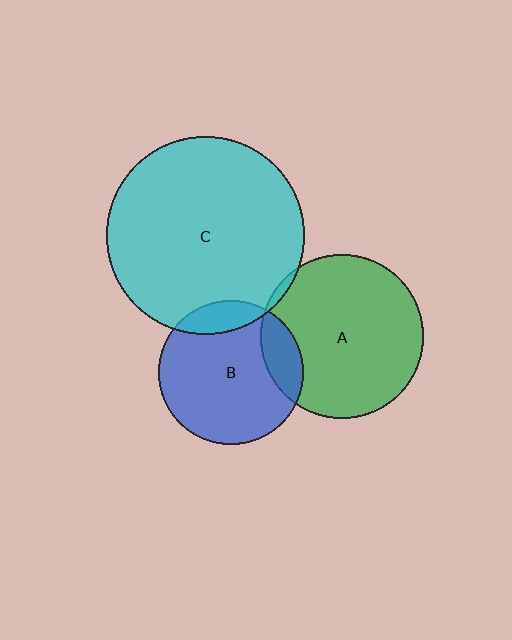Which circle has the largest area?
Circle C (cyan).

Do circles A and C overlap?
Yes.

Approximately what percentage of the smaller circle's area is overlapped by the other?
Approximately 5%.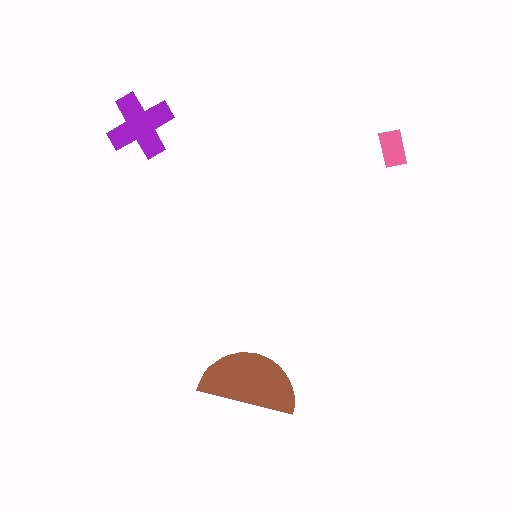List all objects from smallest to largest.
The pink rectangle, the purple cross, the brown semicircle.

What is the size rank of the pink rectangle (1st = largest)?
3rd.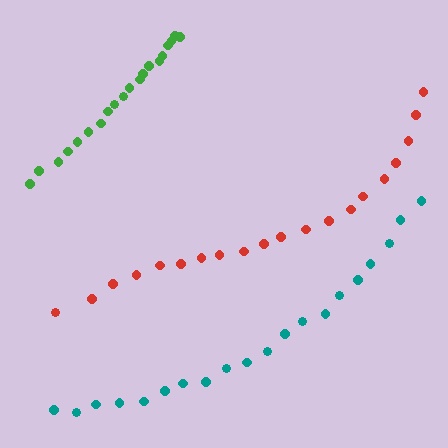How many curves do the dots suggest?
There are 3 distinct paths.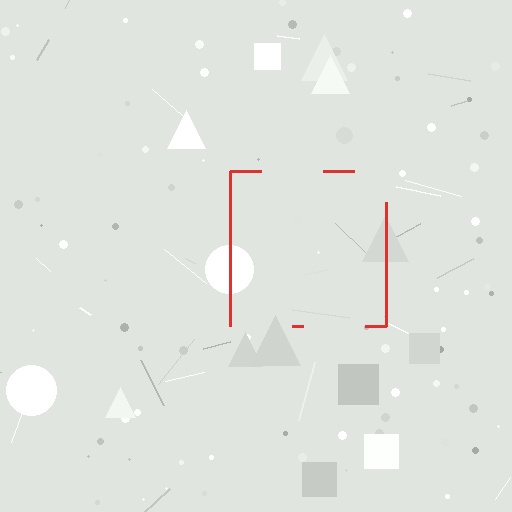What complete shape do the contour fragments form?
The contour fragments form a square.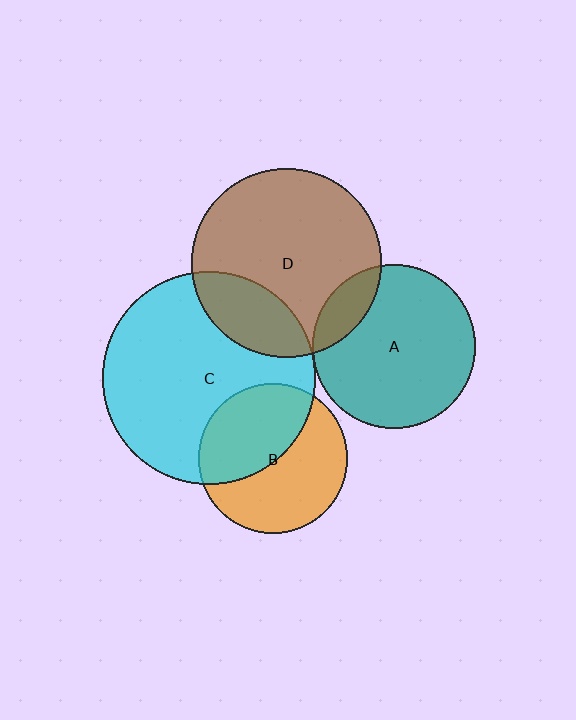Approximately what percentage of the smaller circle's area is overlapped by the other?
Approximately 15%.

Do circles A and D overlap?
Yes.